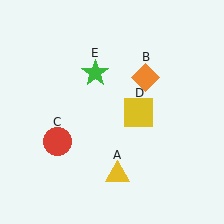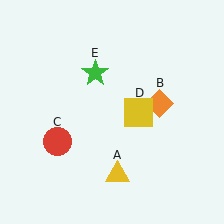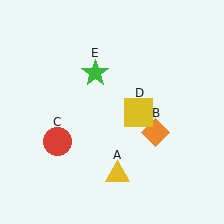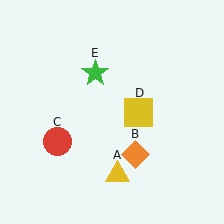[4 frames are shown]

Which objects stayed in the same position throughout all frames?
Yellow triangle (object A) and red circle (object C) and yellow square (object D) and green star (object E) remained stationary.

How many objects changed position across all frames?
1 object changed position: orange diamond (object B).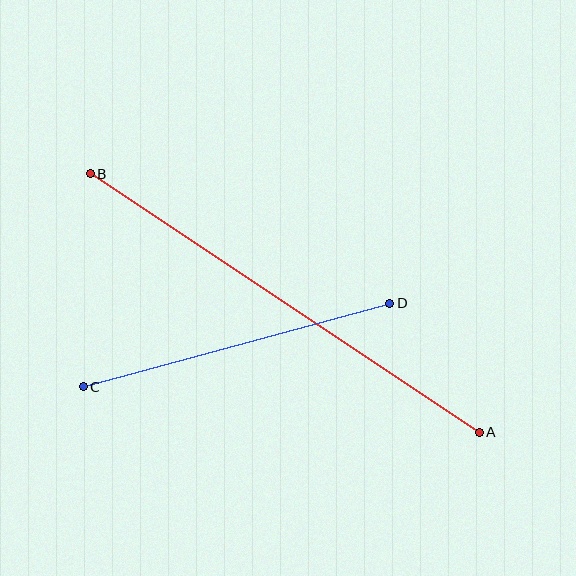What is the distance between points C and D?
The distance is approximately 317 pixels.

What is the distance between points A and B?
The distance is approximately 467 pixels.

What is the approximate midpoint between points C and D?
The midpoint is at approximately (236, 345) pixels.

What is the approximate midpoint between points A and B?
The midpoint is at approximately (285, 303) pixels.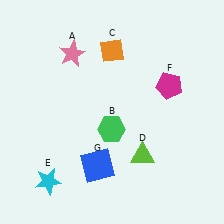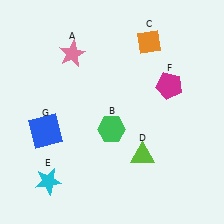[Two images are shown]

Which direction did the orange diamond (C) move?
The orange diamond (C) moved right.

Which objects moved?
The objects that moved are: the orange diamond (C), the blue square (G).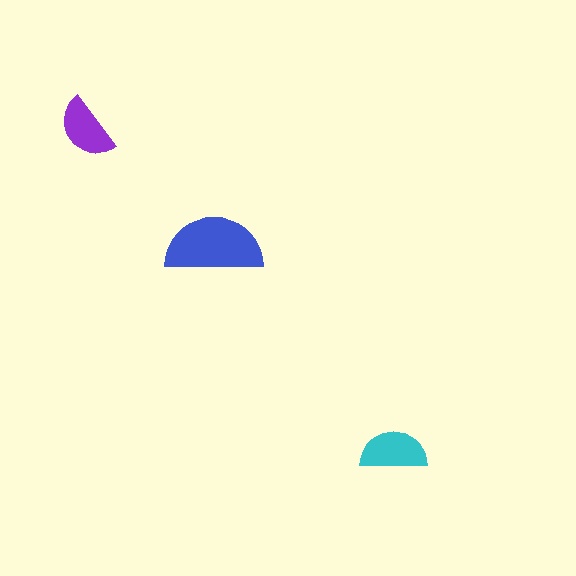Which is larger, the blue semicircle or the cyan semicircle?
The blue one.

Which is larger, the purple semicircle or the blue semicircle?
The blue one.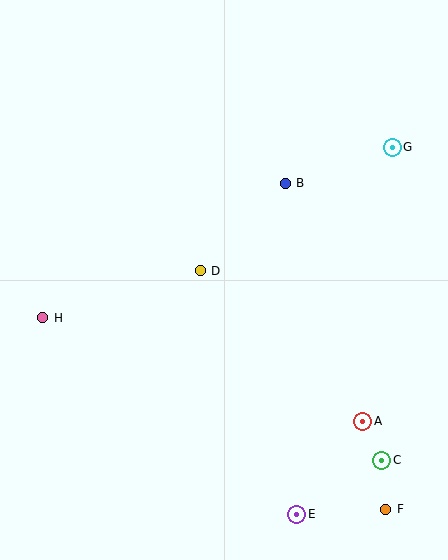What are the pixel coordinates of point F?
Point F is at (386, 509).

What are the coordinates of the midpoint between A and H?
The midpoint between A and H is at (203, 370).